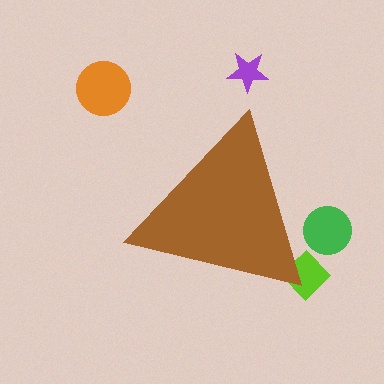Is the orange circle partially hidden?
No, the orange circle is fully visible.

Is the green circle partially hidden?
Yes, the green circle is partially hidden behind the brown triangle.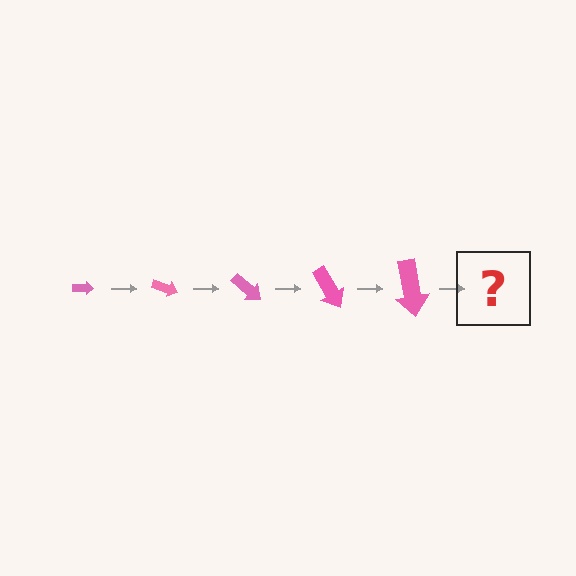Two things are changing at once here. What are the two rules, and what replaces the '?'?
The two rules are that the arrow grows larger each step and it rotates 20 degrees each step. The '?' should be an arrow, larger than the previous one and rotated 100 degrees from the start.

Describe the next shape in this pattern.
It should be an arrow, larger than the previous one and rotated 100 degrees from the start.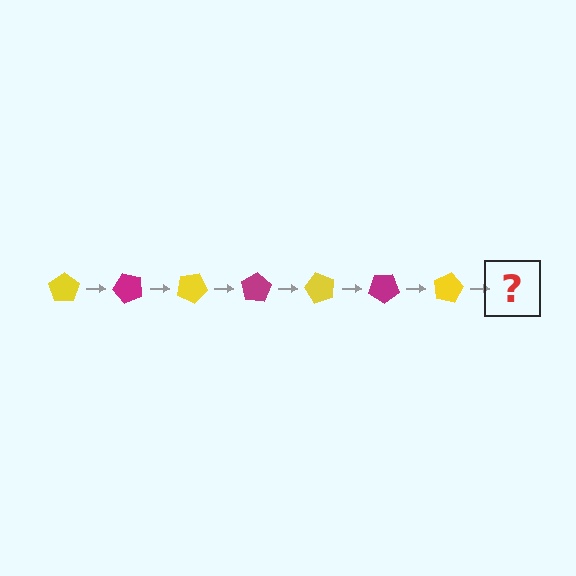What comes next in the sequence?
The next element should be a magenta pentagon, rotated 350 degrees from the start.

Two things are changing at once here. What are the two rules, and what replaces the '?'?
The two rules are that it rotates 50 degrees each step and the color cycles through yellow and magenta. The '?' should be a magenta pentagon, rotated 350 degrees from the start.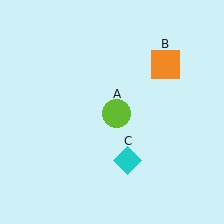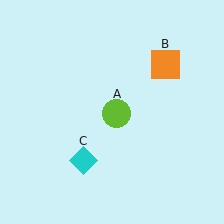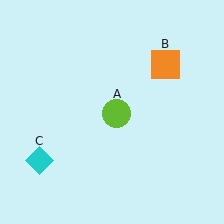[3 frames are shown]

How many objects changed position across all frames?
1 object changed position: cyan diamond (object C).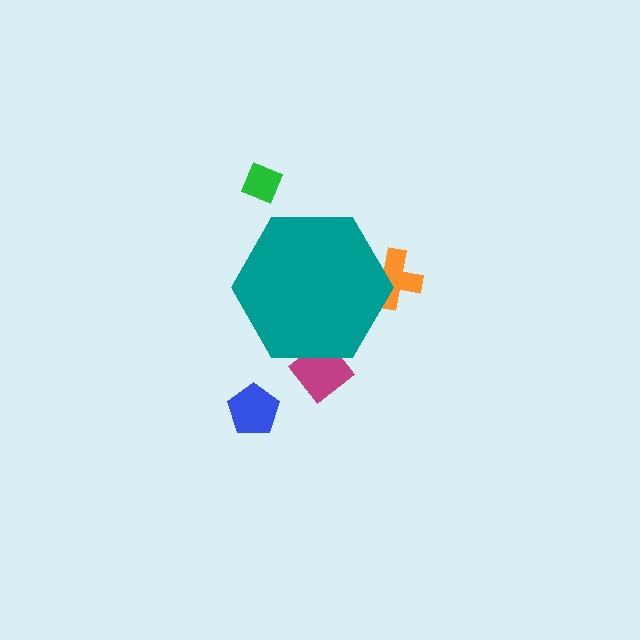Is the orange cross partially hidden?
Yes, the orange cross is partially hidden behind the teal hexagon.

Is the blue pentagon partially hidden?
No, the blue pentagon is fully visible.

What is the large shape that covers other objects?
A teal hexagon.